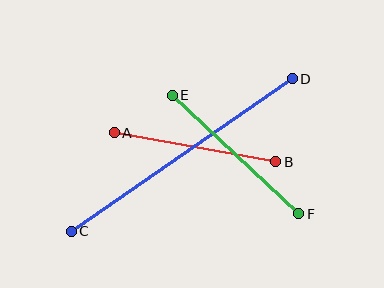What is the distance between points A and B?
The distance is approximately 164 pixels.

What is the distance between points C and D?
The distance is approximately 268 pixels.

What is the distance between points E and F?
The distance is approximately 173 pixels.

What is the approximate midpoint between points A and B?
The midpoint is at approximately (195, 147) pixels.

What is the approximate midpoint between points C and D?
The midpoint is at approximately (182, 155) pixels.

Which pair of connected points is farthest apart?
Points C and D are farthest apart.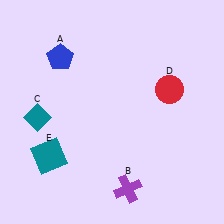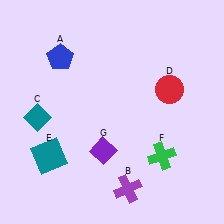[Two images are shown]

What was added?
A green cross (F), a purple diamond (G) were added in Image 2.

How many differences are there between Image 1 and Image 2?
There are 2 differences between the two images.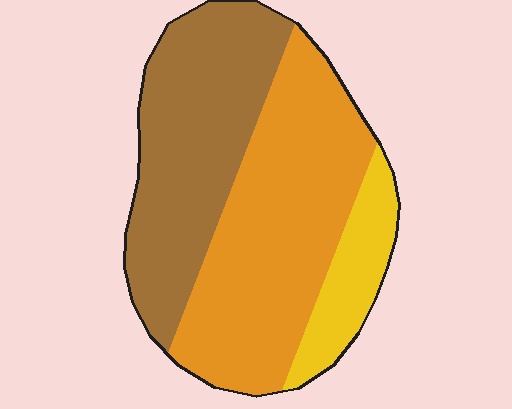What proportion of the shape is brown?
Brown takes up about two fifths (2/5) of the shape.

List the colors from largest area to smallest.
From largest to smallest: orange, brown, yellow.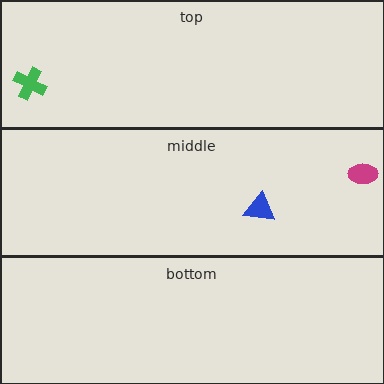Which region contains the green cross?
The top region.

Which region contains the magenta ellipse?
The middle region.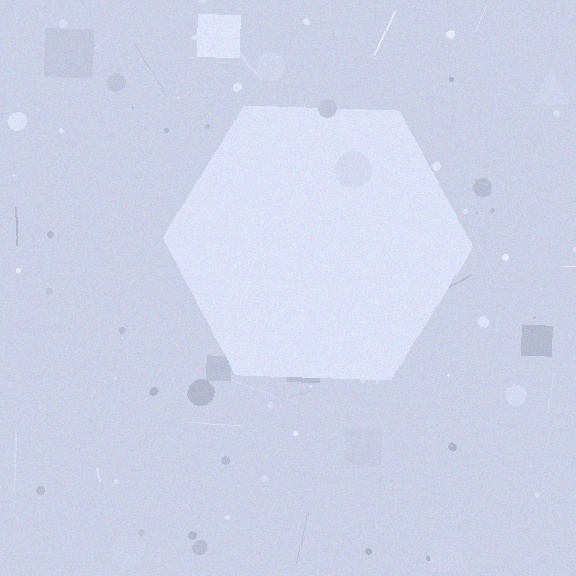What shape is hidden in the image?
A hexagon is hidden in the image.